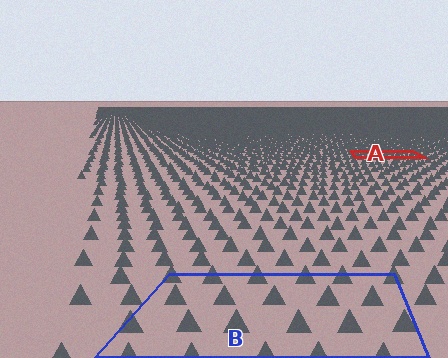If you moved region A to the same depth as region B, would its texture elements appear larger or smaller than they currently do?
They would appear larger. At a closer depth, the same texture elements are projected at a bigger on-screen size.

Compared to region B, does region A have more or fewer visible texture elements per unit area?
Region A has more texture elements per unit area — they are packed more densely because it is farther away.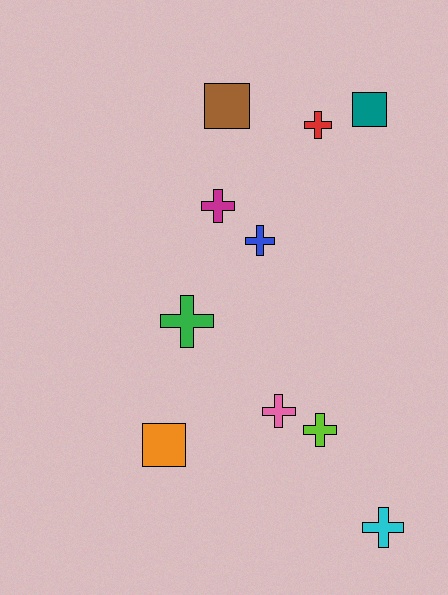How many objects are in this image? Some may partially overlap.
There are 10 objects.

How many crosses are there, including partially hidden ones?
There are 7 crosses.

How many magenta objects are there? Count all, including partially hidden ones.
There is 1 magenta object.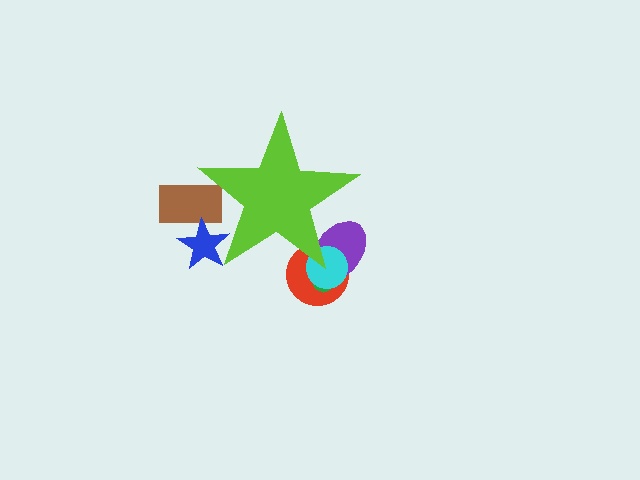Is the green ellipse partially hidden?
Yes, the green ellipse is partially hidden behind the lime star.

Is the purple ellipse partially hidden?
Yes, the purple ellipse is partially hidden behind the lime star.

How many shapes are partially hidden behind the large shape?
6 shapes are partially hidden.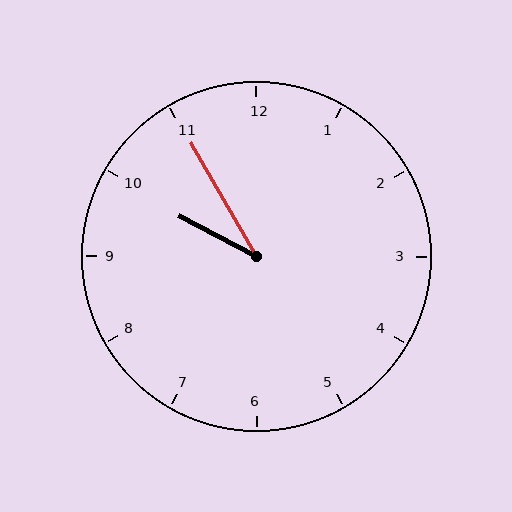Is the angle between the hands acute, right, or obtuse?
It is acute.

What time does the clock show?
9:55.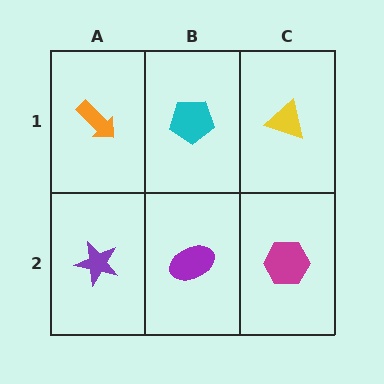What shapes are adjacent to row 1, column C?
A magenta hexagon (row 2, column C), a cyan pentagon (row 1, column B).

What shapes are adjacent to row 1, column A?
A purple star (row 2, column A), a cyan pentagon (row 1, column B).